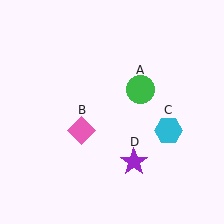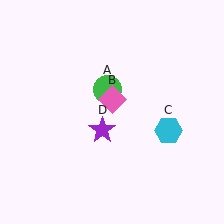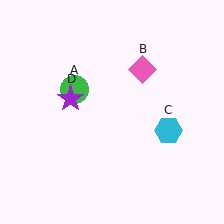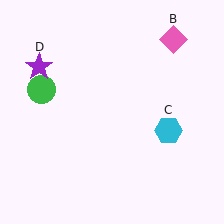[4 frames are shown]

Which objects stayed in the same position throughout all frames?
Cyan hexagon (object C) remained stationary.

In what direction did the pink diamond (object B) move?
The pink diamond (object B) moved up and to the right.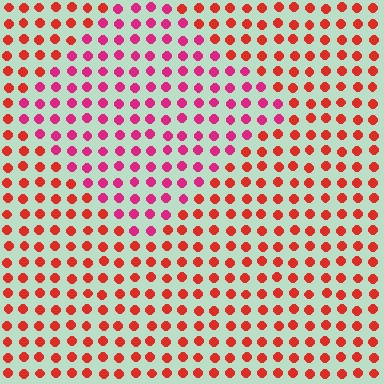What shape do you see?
I see a diamond.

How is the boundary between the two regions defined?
The boundary is defined purely by a slight shift in hue (about 34 degrees). Spacing, size, and orientation are identical on both sides.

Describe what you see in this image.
The image is filled with small red elements in a uniform arrangement. A diamond-shaped region is visible where the elements are tinted to a slightly different hue, forming a subtle color boundary.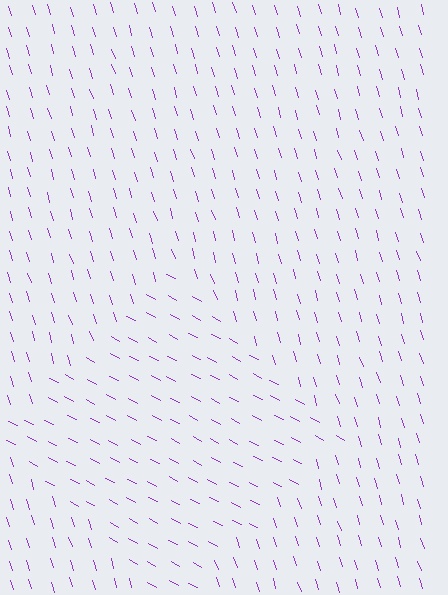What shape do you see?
I see a diamond.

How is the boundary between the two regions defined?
The boundary is defined purely by a change in line orientation (approximately 45 degrees difference). All lines are the same color and thickness.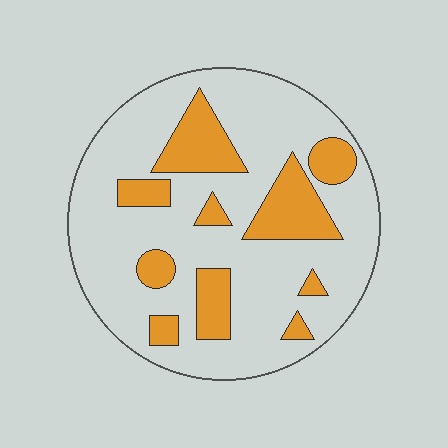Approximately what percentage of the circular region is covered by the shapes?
Approximately 25%.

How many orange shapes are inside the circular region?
10.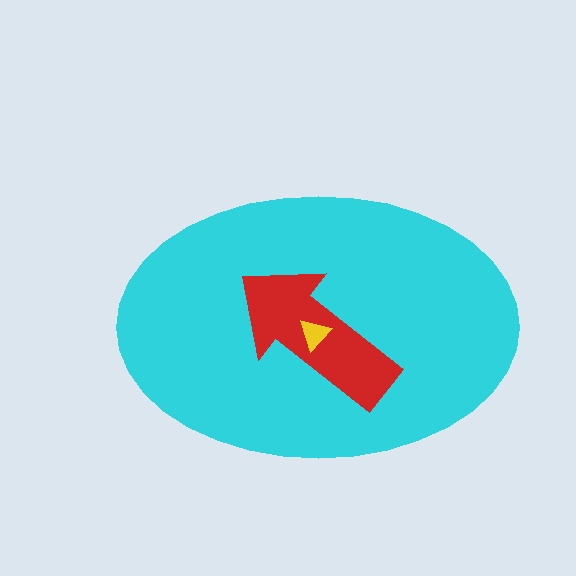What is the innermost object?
The yellow triangle.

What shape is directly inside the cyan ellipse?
The red arrow.